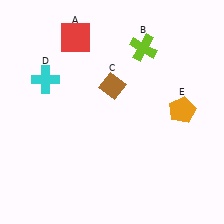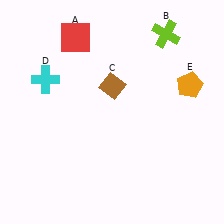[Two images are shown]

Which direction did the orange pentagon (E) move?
The orange pentagon (E) moved up.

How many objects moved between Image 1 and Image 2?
2 objects moved between the two images.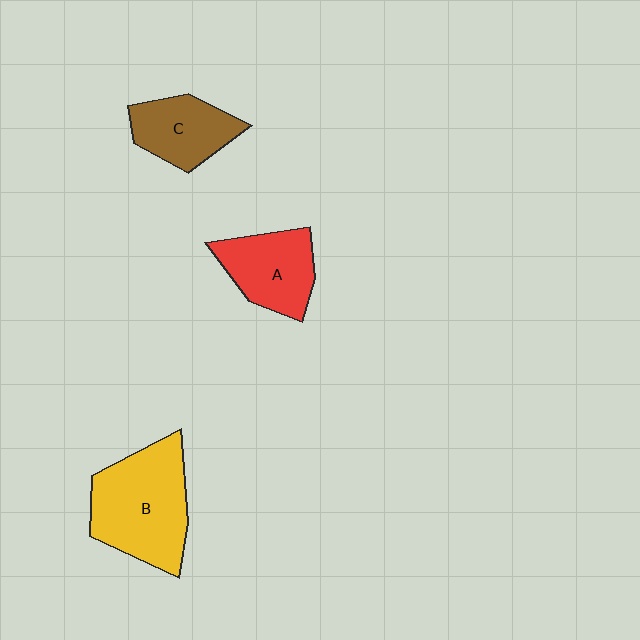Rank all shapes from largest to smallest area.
From largest to smallest: B (yellow), A (red), C (brown).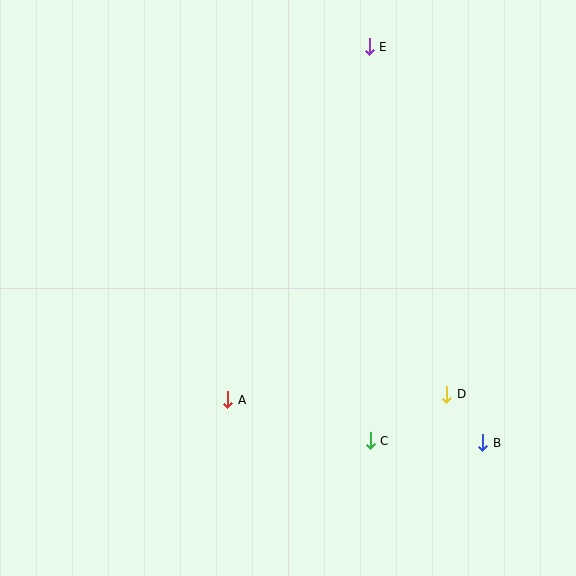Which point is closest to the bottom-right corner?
Point B is closest to the bottom-right corner.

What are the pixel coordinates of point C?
Point C is at (370, 441).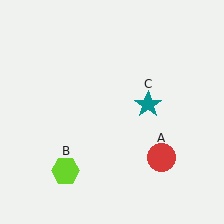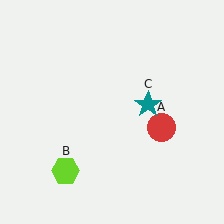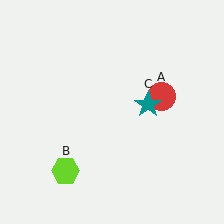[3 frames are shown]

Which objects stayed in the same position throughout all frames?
Lime hexagon (object B) and teal star (object C) remained stationary.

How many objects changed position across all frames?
1 object changed position: red circle (object A).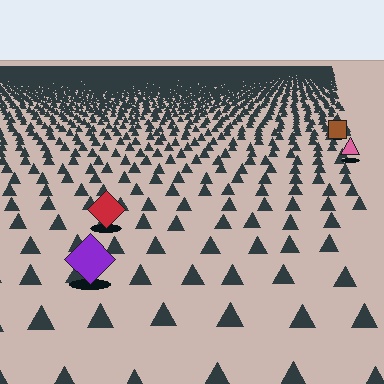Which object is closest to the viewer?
The purple diamond is closest. The texture marks near it are larger and more spread out.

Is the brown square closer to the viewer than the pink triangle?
No. The pink triangle is closer — you can tell from the texture gradient: the ground texture is coarser near it.